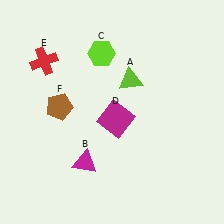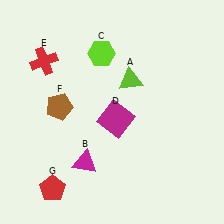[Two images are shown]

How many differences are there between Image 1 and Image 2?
There is 1 difference between the two images.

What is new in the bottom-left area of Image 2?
A red pentagon (G) was added in the bottom-left area of Image 2.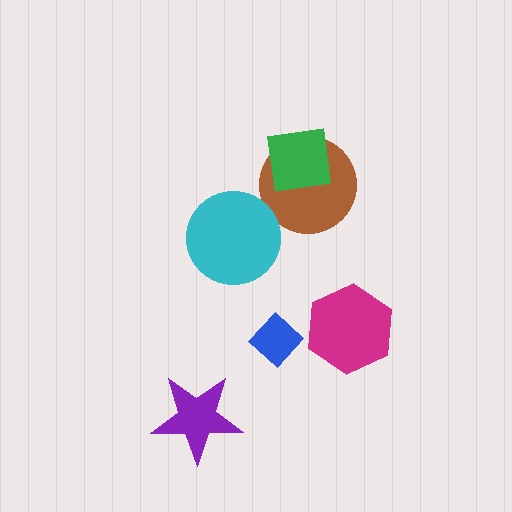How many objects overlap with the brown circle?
1 object overlaps with the brown circle.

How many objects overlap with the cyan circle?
0 objects overlap with the cyan circle.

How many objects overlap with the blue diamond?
0 objects overlap with the blue diamond.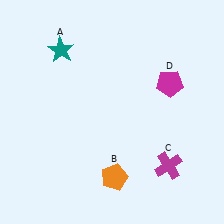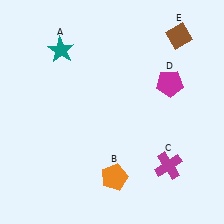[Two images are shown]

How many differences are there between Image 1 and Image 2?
There is 1 difference between the two images.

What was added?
A brown diamond (E) was added in Image 2.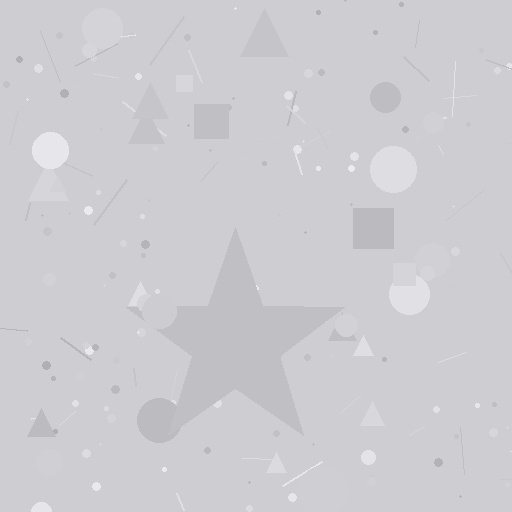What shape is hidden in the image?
A star is hidden in the image.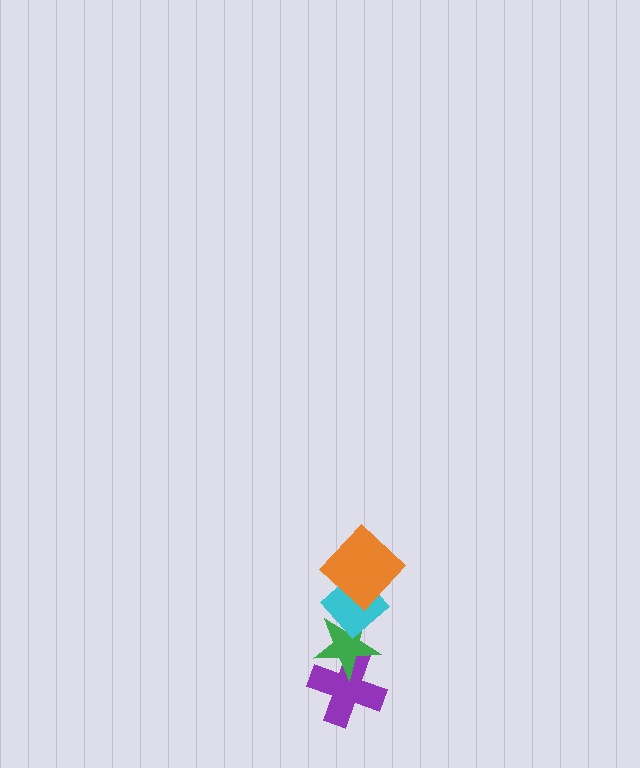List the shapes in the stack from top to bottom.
From top to bottom: the orange diamond, the cyan diamond, the green star, the purple cross.